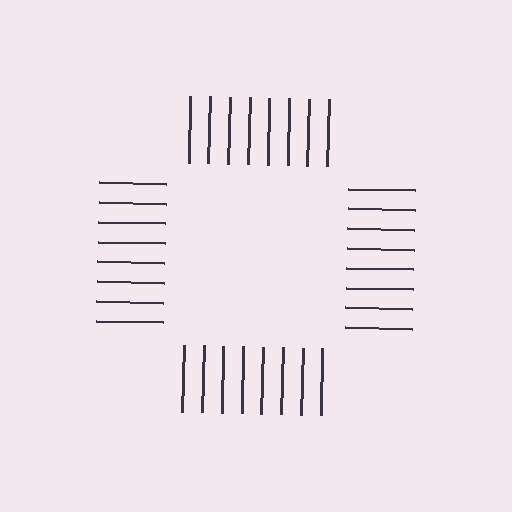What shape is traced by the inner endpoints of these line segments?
An illusory square — the line segments terminate on its edges but no continuous stroke is drawn.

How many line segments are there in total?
32 — 8 along each of the 4 edges.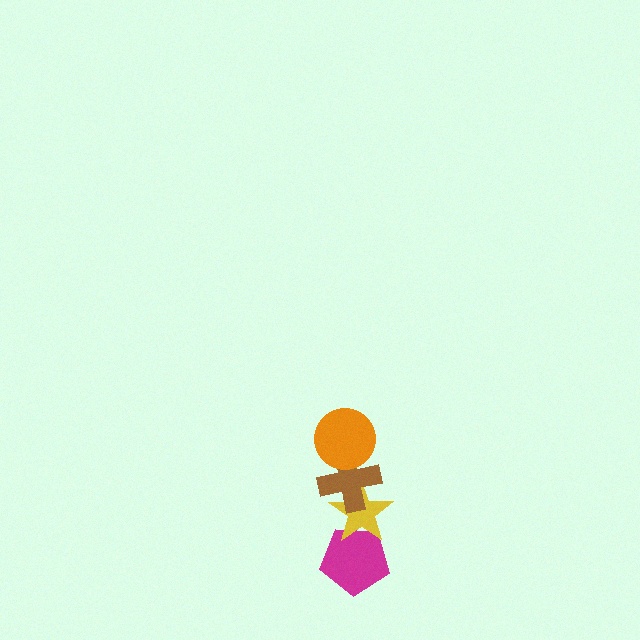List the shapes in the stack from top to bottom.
From top to bottom: the orange circle, the brown cross, the yellow star, the magenta pentagon.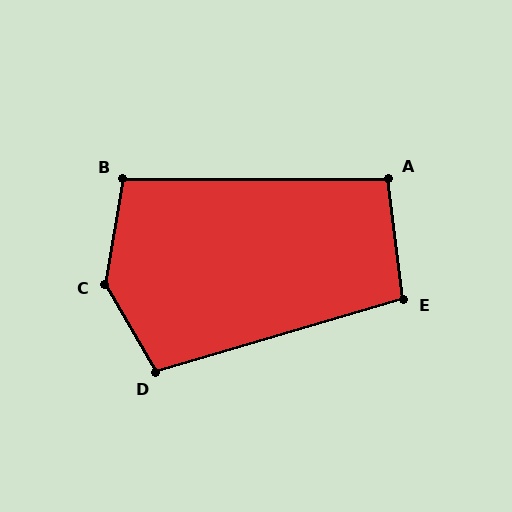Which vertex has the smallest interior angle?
A, at approximately 97 degrees.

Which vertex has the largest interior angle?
C, at approximately 140 degrees.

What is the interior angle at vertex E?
Approximately 100 degrees (obtuse).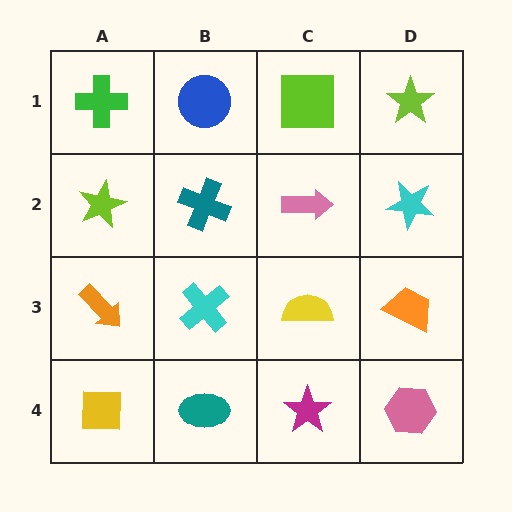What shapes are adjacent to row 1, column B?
A teal cross (row 2, column B), a green cross (row 1, column A), a lime square (row 1, column C).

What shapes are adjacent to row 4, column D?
An orange trapezoid (row 3, column D), a magenta star (row 4, column C).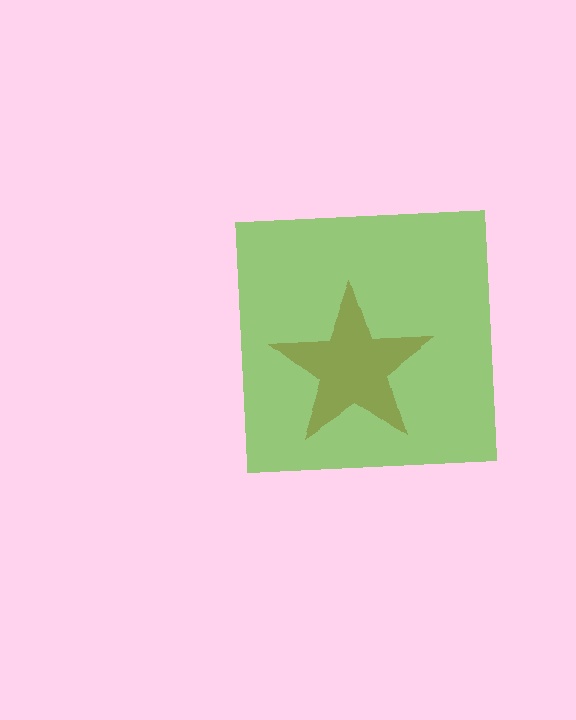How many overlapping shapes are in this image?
There are 2 overlapping shapes in the image.